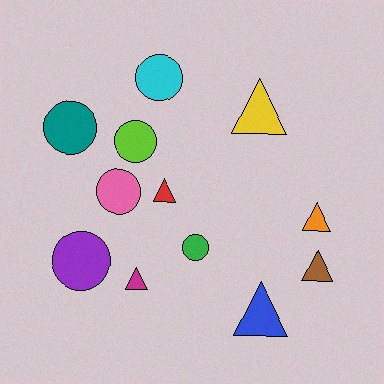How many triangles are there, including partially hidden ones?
There are 6 triangles.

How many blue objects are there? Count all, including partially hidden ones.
There is 1 blue object.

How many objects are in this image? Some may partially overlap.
There are 12 objects.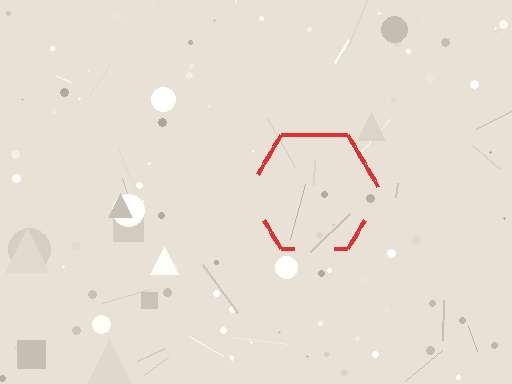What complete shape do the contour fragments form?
The contour fragments form a hexagon.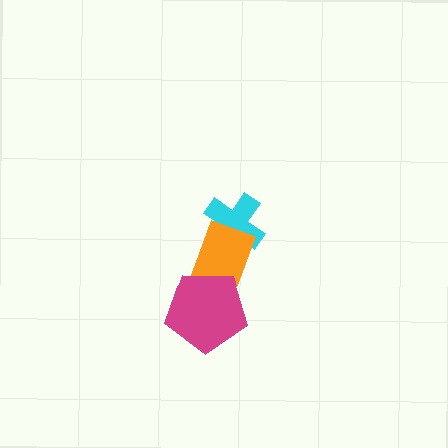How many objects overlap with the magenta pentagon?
1 object overlaps with the magenta pentagon.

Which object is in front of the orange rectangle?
The magenta pentagon is in front of the orange rectangle.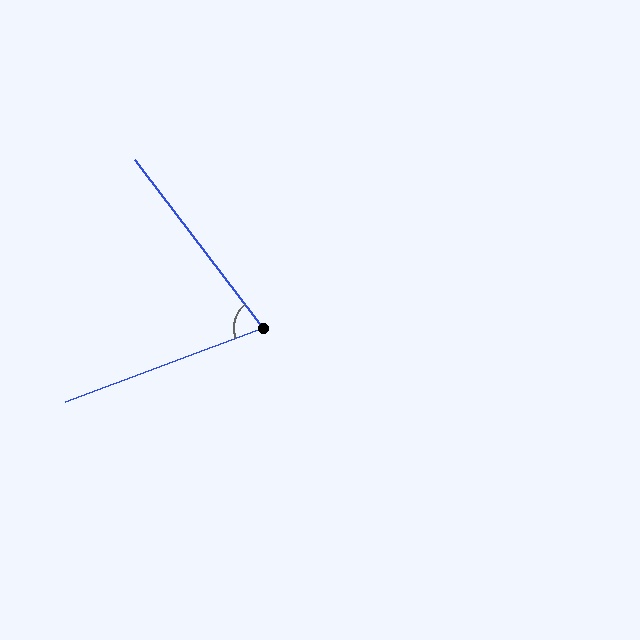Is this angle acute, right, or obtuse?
It is acute.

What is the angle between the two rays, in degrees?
Approximately 73 degrees.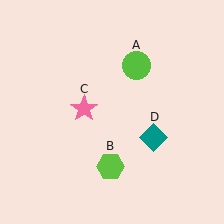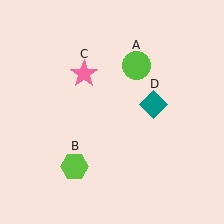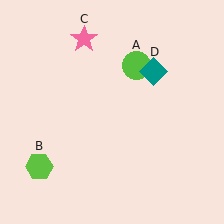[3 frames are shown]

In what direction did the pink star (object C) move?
The pink star (object C) moved up.